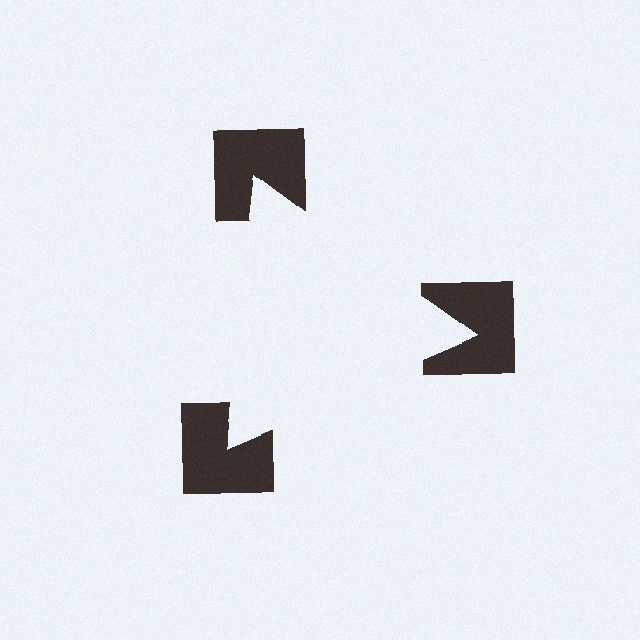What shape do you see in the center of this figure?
An illusory triangle — its edges are inferred from the aligned wedge cuts in the notched squares, not physically drawn.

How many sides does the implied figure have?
3 sides.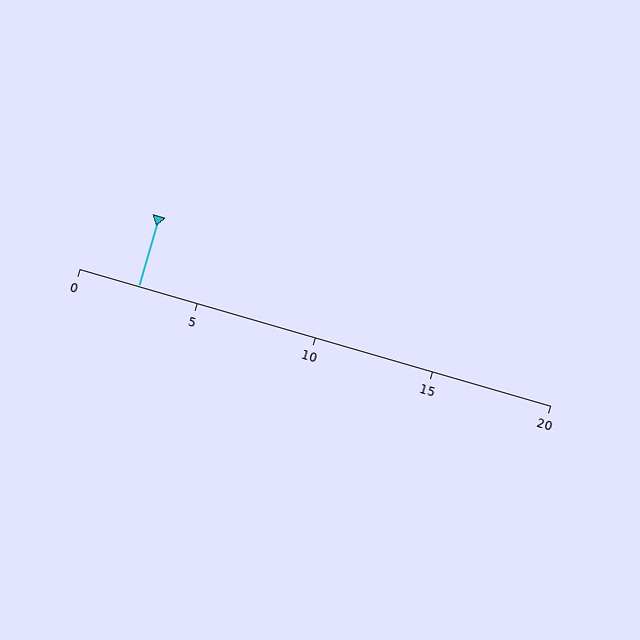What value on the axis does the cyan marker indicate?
The marker indicates approximately 2.5.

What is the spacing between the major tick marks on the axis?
The major ticks are spaced 5 apart.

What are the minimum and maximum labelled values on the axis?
The axis runs from 0 to 20.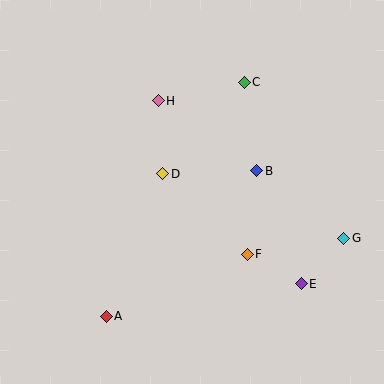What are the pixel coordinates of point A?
Point A is at (106, 316).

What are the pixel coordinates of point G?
Point G is at (344, 238).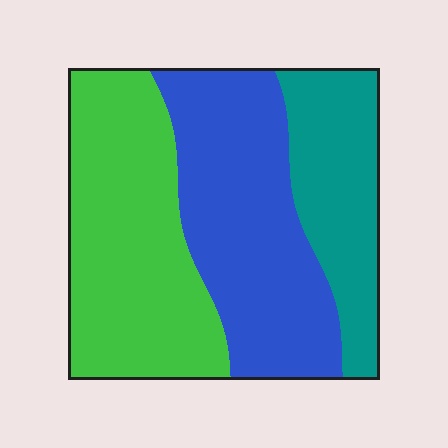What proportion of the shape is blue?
Blue takes up about three eighths (3/8) of the shape.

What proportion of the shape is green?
Green takes up between a third and a half of the shape.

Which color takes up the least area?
Teal, at roughly 25%.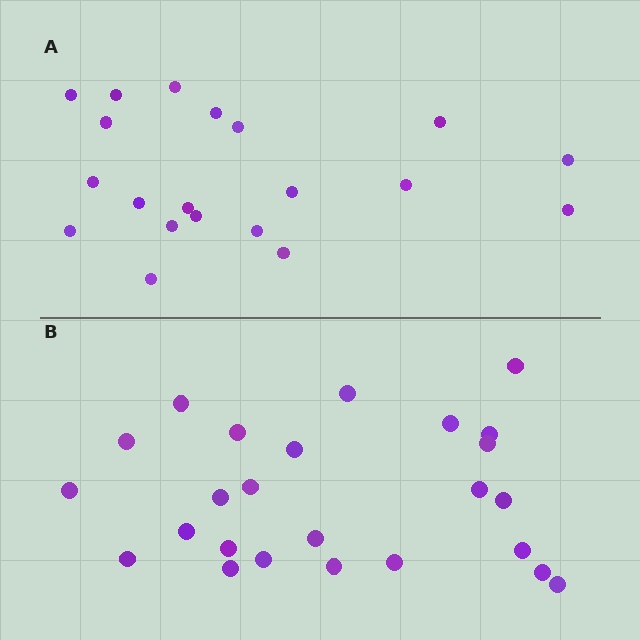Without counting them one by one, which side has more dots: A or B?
Region B (the bottom region) has more dots.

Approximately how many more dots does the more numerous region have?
Region B has about 5 more dots than region A.